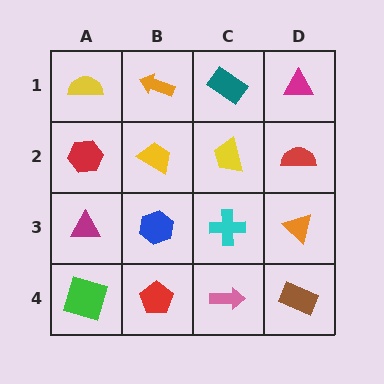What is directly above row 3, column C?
A yellow trapezoid.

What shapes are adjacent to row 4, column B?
A blue hexagon (row 3, column B), a green square (row 4, column A), a pink arrow (row 4, column C).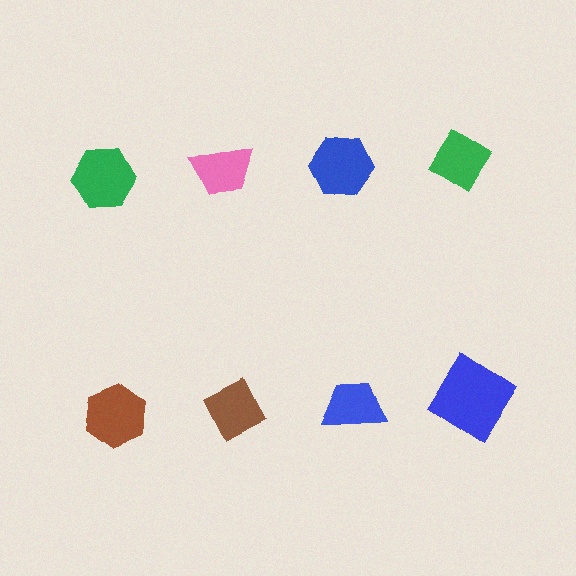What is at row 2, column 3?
A blue trapezoid.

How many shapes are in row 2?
4 shapes.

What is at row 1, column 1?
A green hexagon.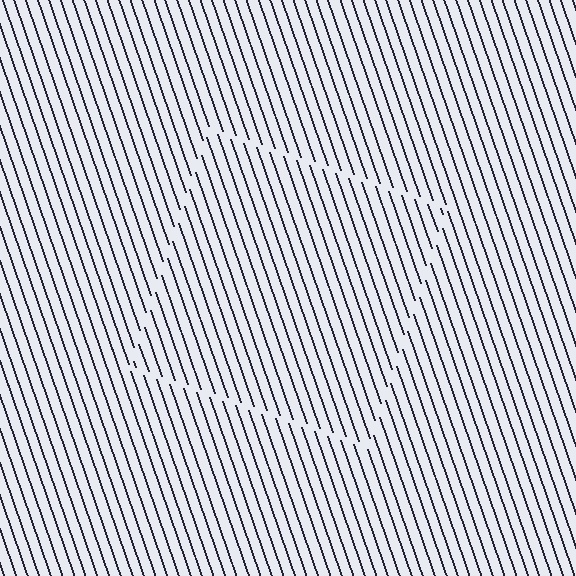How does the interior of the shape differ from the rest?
The interior of the shape contains the same grating, shifted by half a period — the contour is defined by the phase discontinuity where line-ends from the inner and outer gratings abut.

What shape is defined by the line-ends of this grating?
An illusory square. The interior of the shape contains the same grating, shifted by half a period — the contour is defined by the phase discontinuity where line-ends from the inner and outer gratings abut.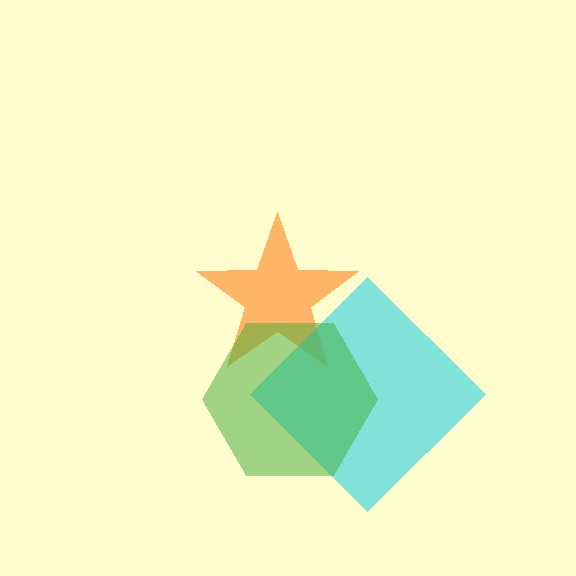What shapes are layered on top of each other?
The layered shapes are: an orange star, a cyan diamond, a green hexagon.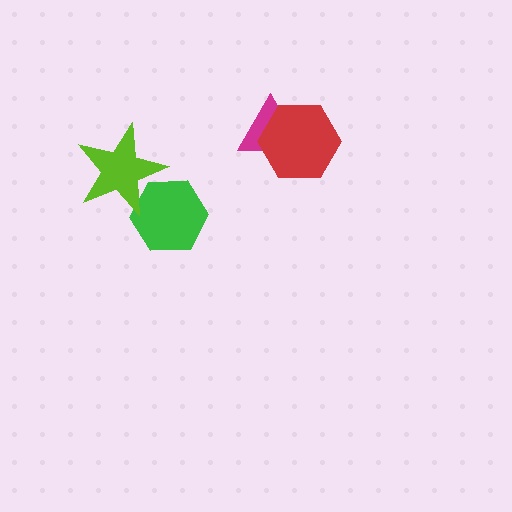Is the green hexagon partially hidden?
Yes, it is partially covered by another shape.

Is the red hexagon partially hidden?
No, no other shape covers it.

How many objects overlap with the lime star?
1 object overlaps with the lime star.